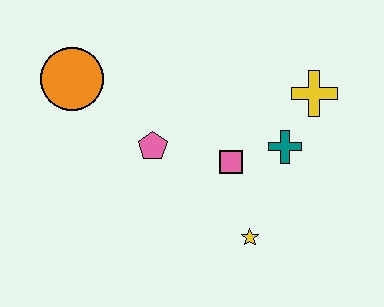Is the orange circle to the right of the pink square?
No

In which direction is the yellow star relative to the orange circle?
The yellow star is to the right of the orange circle.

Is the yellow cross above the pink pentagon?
Yes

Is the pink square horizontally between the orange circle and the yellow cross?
Yes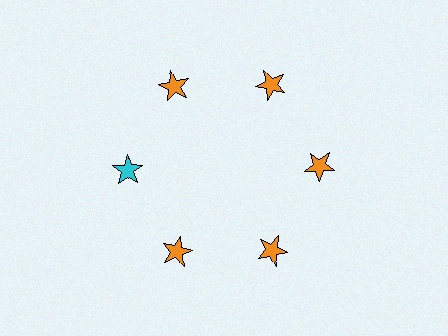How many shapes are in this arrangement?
There are 6 shapes arranged in a ring pattern.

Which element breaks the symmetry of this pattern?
The cyan star at roughly the 9 o'clock position breaks the symmetry. All other shapes are orange stars.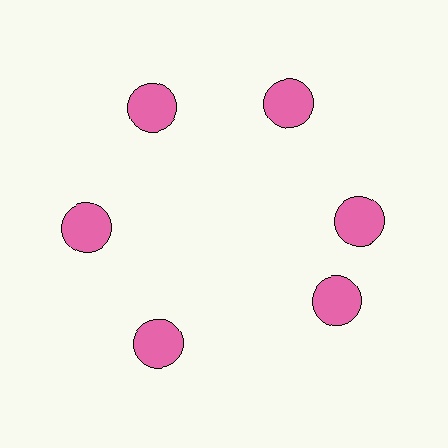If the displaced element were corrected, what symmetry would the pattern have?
It would have 6-fold rotational symmetry — the pattern would map onto itself every 60 degrees.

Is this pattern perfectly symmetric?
No. The 6 pink circles are arranged in a ring, but one element near the 5 o'clock position is rotated out of alignment along the ring, breaking the 6-fold rotational symmetry.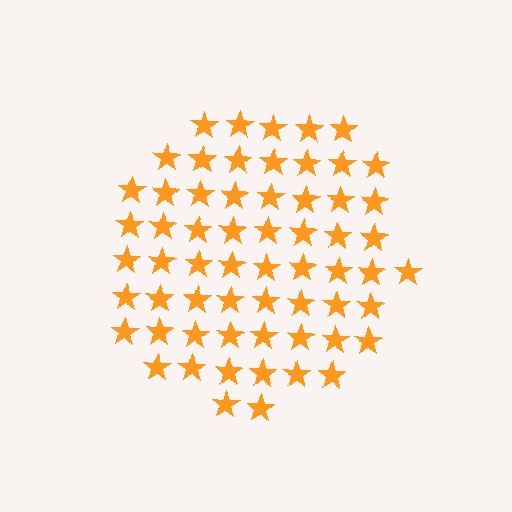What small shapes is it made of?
It is made of small stars.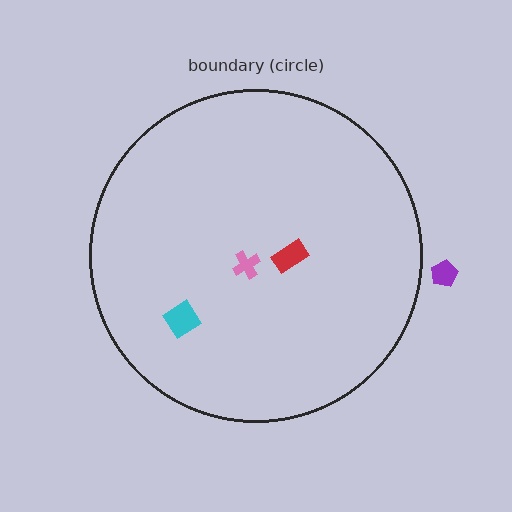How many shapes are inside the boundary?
3 inside, 1 outside.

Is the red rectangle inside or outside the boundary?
Inside.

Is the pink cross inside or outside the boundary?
Inside.